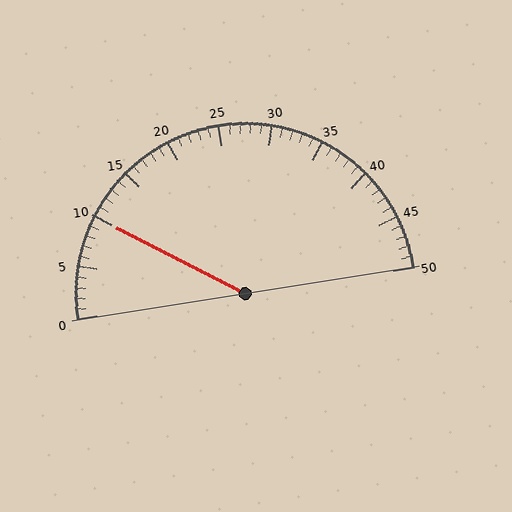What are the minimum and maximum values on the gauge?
The gauge ranges from 0 to 50.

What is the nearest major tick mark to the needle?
The nearest major tick mark is 10.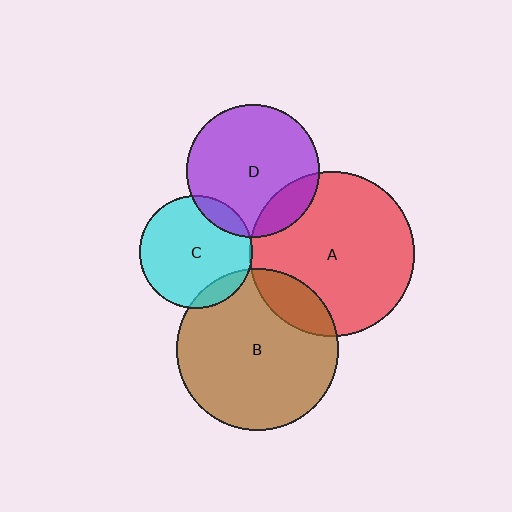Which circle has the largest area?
Circle A (red).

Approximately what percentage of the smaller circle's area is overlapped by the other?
Approximately 10%.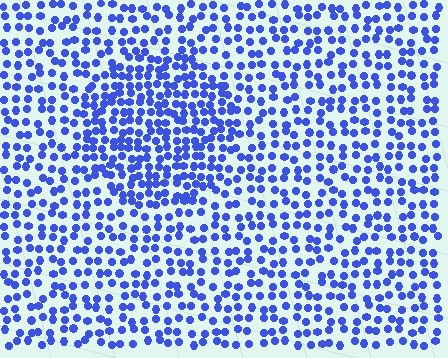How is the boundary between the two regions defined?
The boundary is defined by a change in element density (approximately 1.7x ratio). All elements are the same color, size, and shape.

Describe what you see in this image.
The image contains small blue elements arranged at two different densities. A circle-shaped region is visible where the elements are more densely packed than the surrounding area.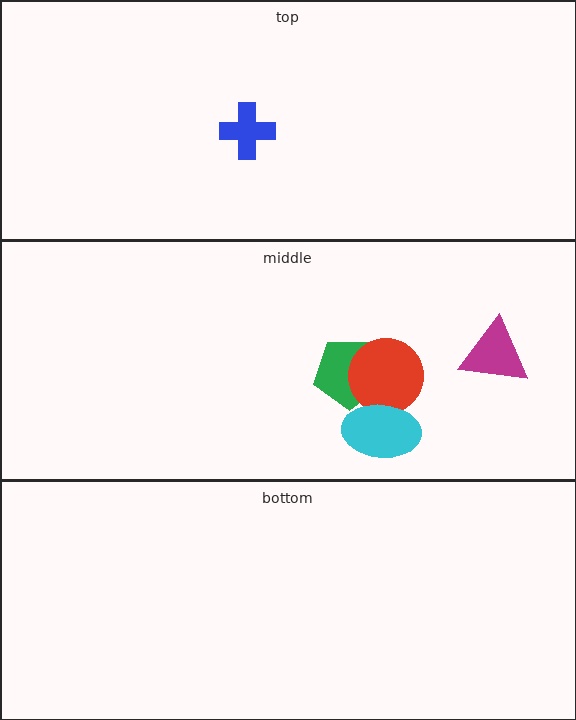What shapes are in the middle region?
The green pentagon, the magenta triangle, the red circle, the cyan ellipse.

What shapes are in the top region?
The blue cross.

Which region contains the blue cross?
The top region.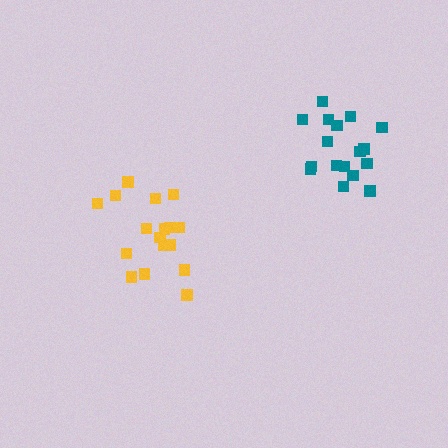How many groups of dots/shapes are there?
There are 2 groups.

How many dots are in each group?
Group 1: 17 dots, Group 2: 17 dots (34 total).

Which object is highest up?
The teal cluster is topmost.